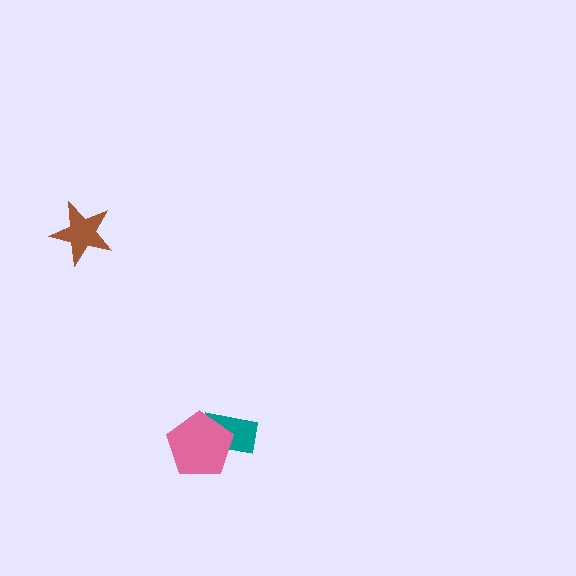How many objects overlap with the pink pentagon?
1 object overlaps with the pink pentagon.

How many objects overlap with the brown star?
0 objects overlap with the brown star.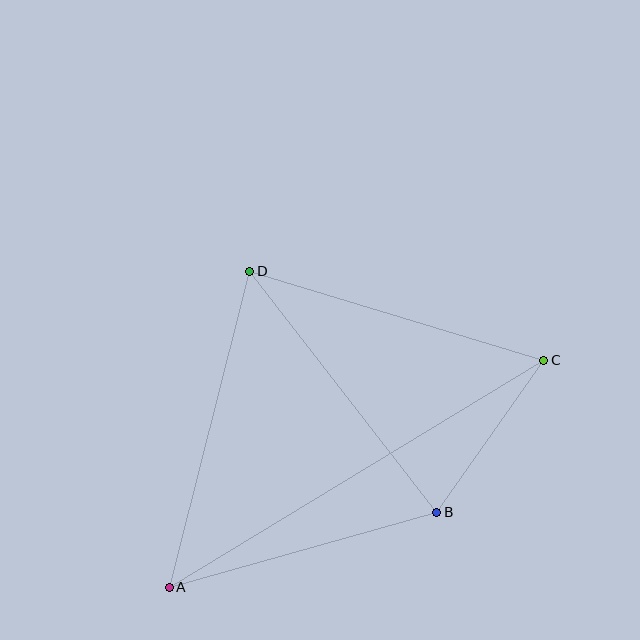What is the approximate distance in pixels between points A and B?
The distance between A and B is approximately 278 pixels.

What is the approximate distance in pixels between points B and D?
The distance between B and D is approximately 305 pixels.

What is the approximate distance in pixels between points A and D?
The distance between A and D is approximately 326 pixels.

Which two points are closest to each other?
Points B and C are closest to each other.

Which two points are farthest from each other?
Points A and C are farthest from each other.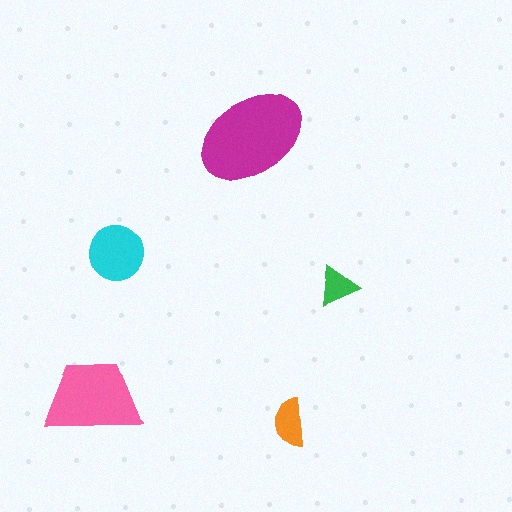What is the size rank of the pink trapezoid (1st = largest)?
2nd.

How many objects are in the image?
There are 5 objects in the image.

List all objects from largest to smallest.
The magenta ellipse, the pink trapezoid, the cyan circle, the orange semicircle, the green triangle.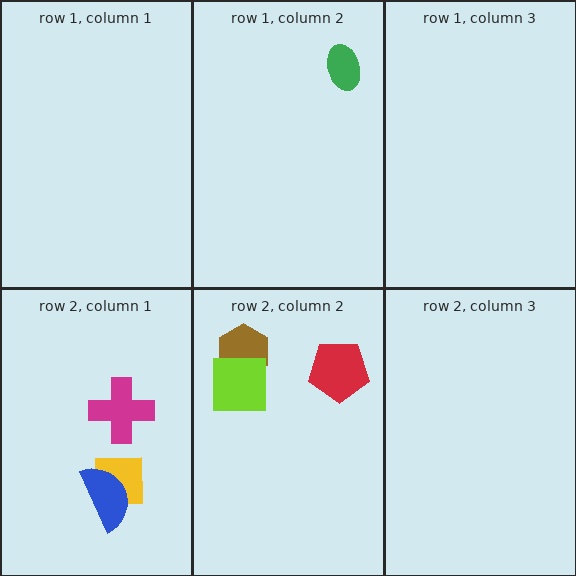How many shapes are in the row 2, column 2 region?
3.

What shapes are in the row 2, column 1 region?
The yellow square, the magenta cross, the blue semicircle.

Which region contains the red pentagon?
The row 2, column 2 region.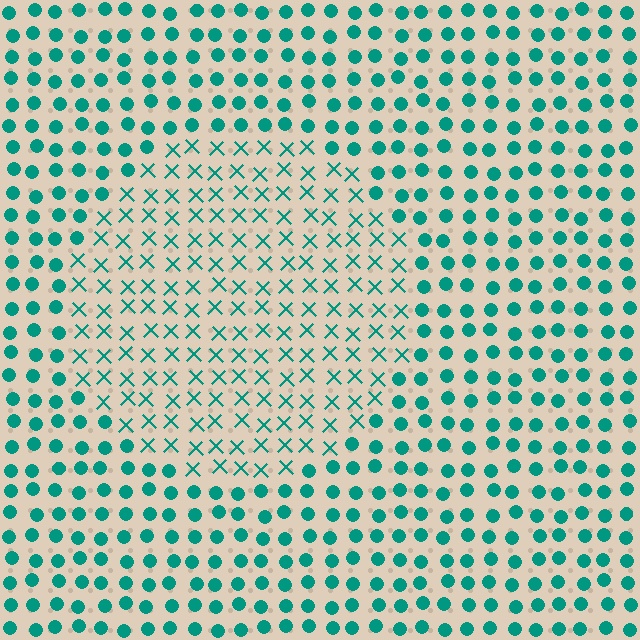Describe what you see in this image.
The image is filled with small teal elements arranged in a uniform grid. A circle-shaped region contains X marks, while the surrounding area contains circles. The boundary is defined purely by the change in element shape.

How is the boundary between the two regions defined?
The boundary is defined by a change in element shape: X marks inside vs. circles outside. All elements share the same color and spacing.